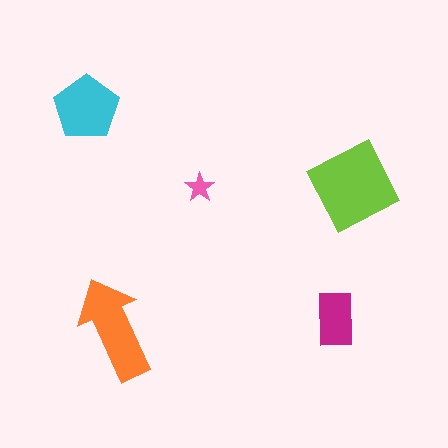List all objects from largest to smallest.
The lime diamond, the orange arrow, the cyan pentagon, the magenta rectangle, the pink star.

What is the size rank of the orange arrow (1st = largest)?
2nd.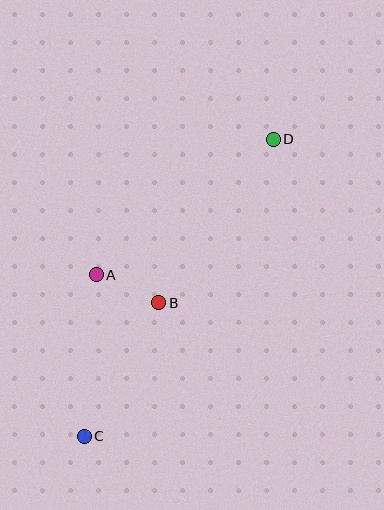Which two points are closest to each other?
Points A and B are closest to each other.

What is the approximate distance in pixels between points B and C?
The distance between B and C is approximately 153 pixels.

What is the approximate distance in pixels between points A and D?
The distance between A and D is approximately 223 pixels.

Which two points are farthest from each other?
Points C and D are farthest from each other.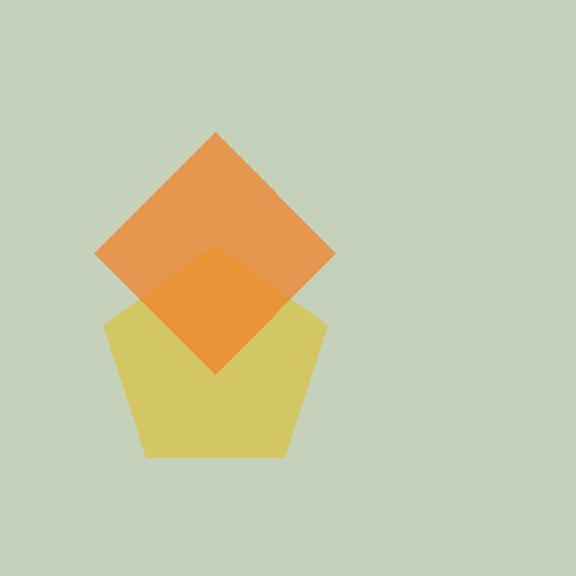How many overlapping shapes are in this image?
There are 2 overlapping shapes in the image.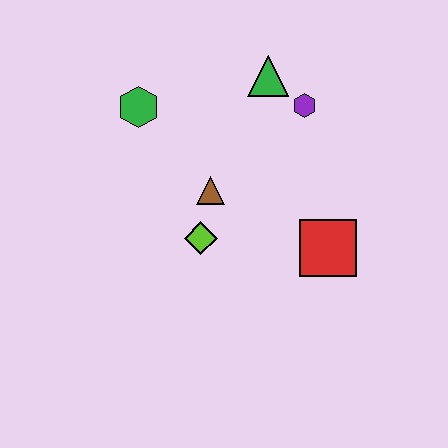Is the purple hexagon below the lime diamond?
No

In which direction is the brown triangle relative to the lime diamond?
The brown triangle is above the lime diamond.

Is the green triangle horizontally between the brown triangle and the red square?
Yes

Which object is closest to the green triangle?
The purple hexagon is closest to the green triangle.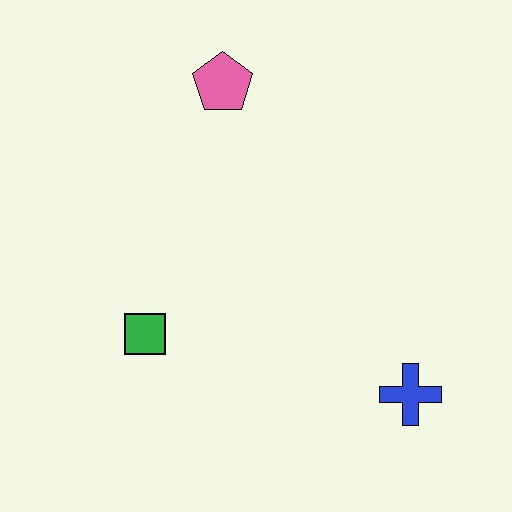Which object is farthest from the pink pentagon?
The blue cross is farthest from the pink pentagon.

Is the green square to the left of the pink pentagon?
Yes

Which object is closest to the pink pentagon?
The green square is closest to the pink pentagon.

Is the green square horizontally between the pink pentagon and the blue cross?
No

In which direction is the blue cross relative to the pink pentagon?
The blue cross is below the pink pentagon.